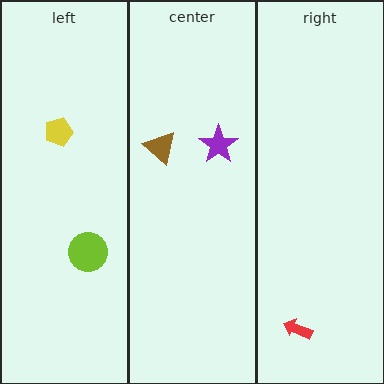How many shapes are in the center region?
2.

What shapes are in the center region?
The brown triangle, the purple star.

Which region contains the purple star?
The center region.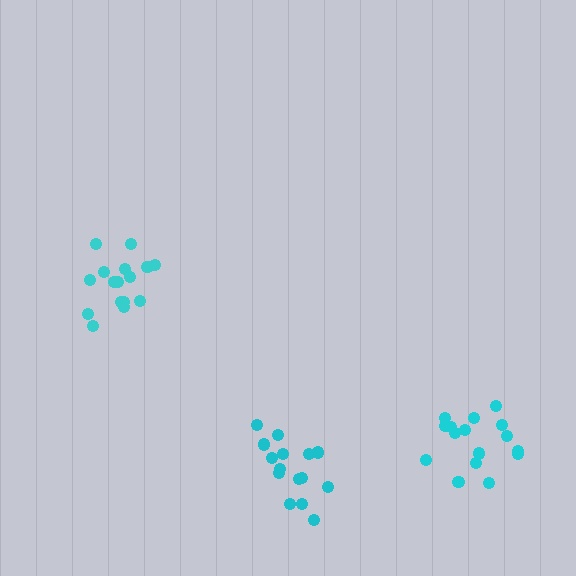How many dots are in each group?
Group 1: 16 dots, Group 2: 15 dots, Group 3: 16 dots (47 total).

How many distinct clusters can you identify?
There are 3 distinct clusters.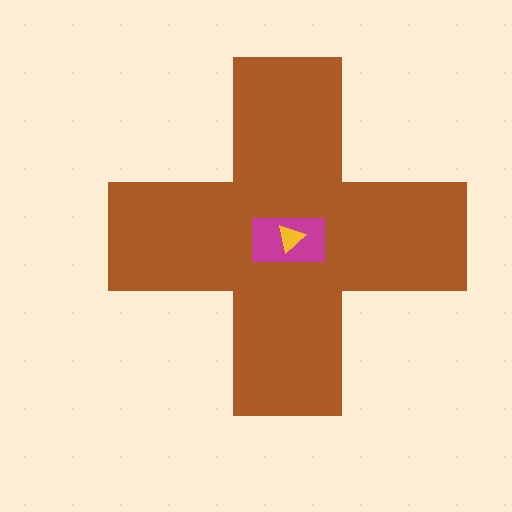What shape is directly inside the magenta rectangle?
The yellow triangle.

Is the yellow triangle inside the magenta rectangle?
Yes.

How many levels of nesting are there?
3.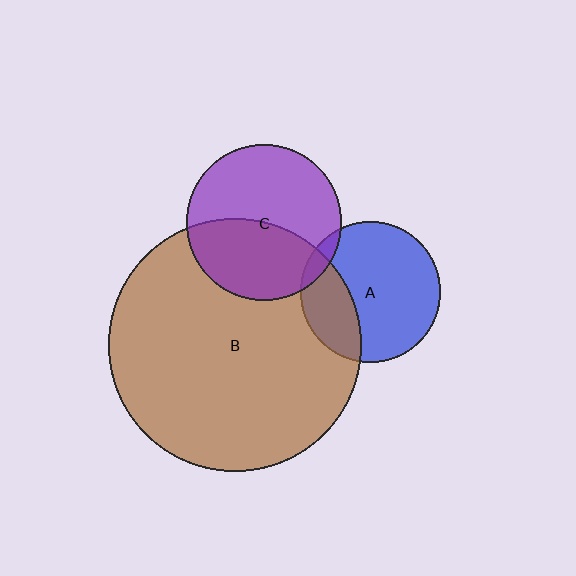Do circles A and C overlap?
Yes.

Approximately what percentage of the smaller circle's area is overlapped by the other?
Approximately 5%.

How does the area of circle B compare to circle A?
Approximately 3.3 times.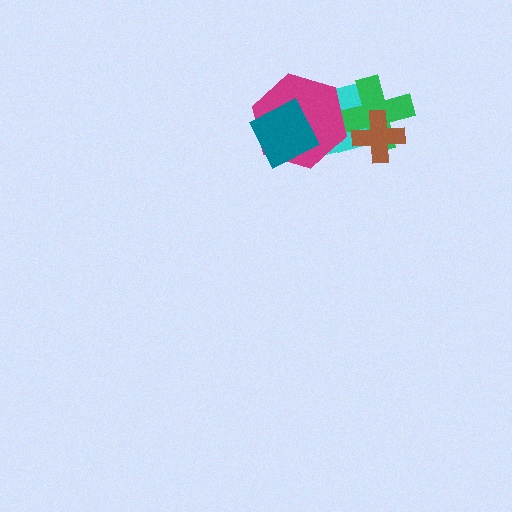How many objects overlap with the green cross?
3 objects overlap with the green cross.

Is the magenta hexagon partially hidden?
Yes, it is partially covered by another shape.